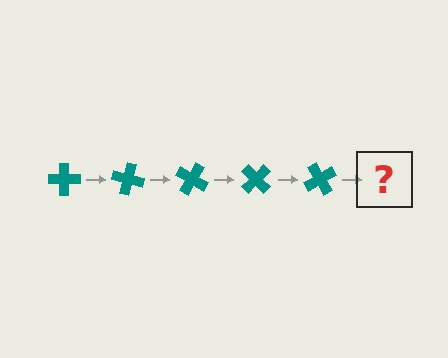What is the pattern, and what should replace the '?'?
The pattern is that the cross rotates 15 degrees each step. The '?' should be a teal cross rotated 75 degrees.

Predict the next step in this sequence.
The next step is a teal cross rotated 75 degrees.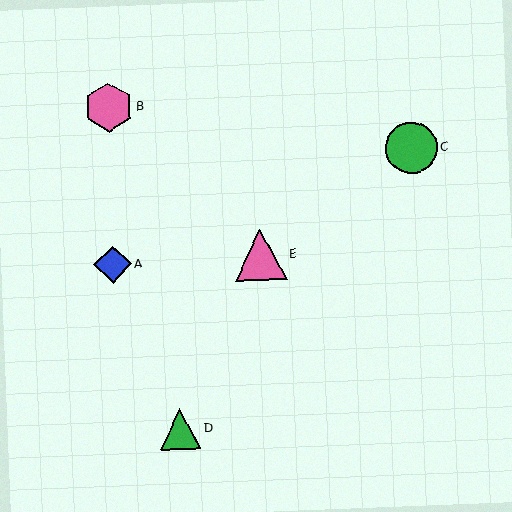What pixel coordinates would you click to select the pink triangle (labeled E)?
Click at (260, 255) to select the pink triangle E.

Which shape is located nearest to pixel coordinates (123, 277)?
The blue diamond (labeled A) at (113, 264) is nearest to that location.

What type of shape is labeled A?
Shape A is a blue diamond.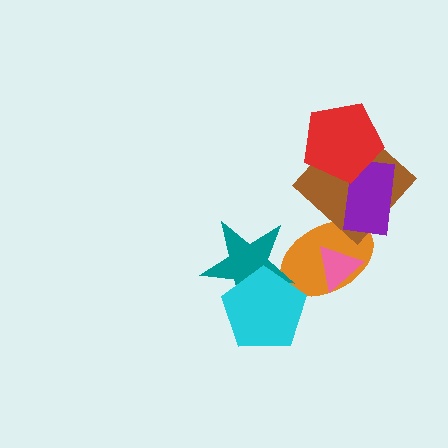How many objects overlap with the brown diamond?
3 objects overlap with the brown diamond.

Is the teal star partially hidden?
Yes, it is partially covered by another shape.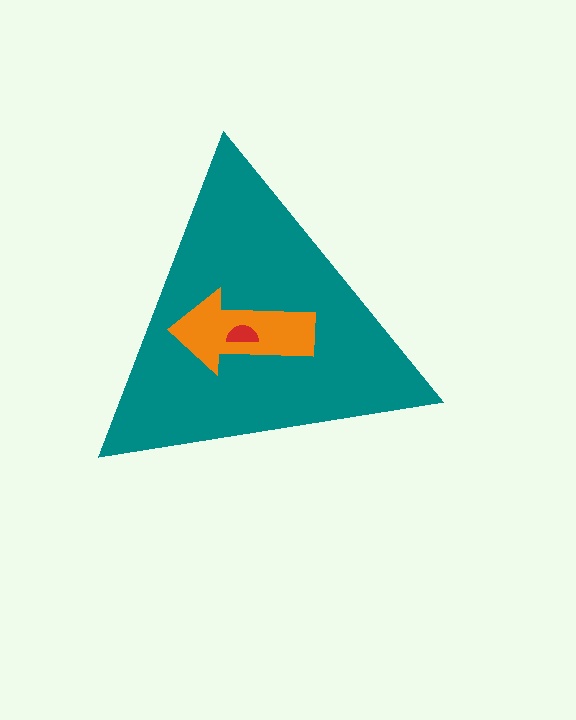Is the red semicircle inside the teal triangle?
Yes.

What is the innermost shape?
The red semicircle.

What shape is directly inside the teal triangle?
The orange arrow.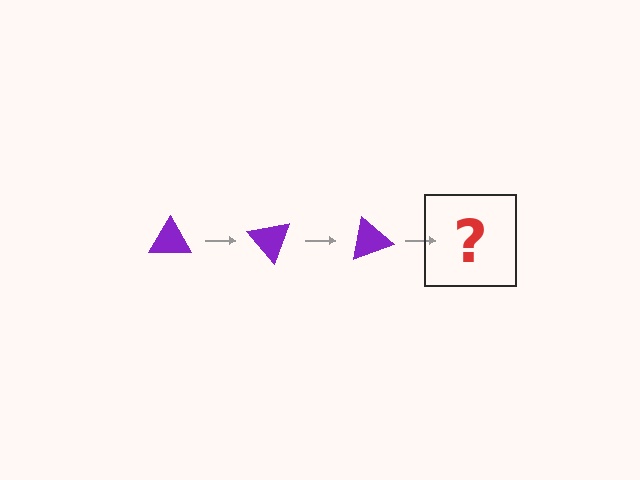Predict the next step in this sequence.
The next step is a purple triangle rotated 150 degrees.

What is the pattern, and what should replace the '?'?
The pattern is that the triangle rotates 50 degrees each step. The '?' should be a purple triangle rotated 150 degrees.